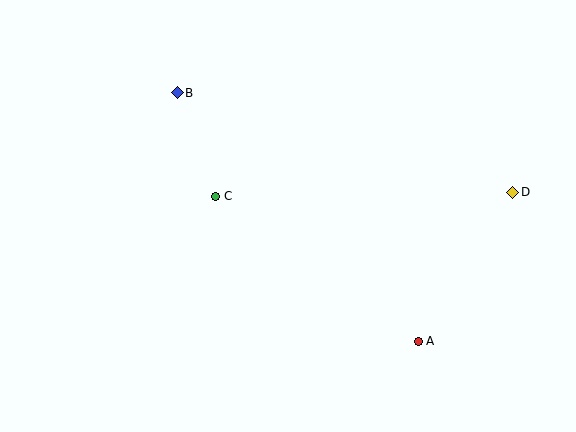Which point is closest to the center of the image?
Point C at (216, 196) is closest to the center.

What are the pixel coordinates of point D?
Point D is at (513, 192).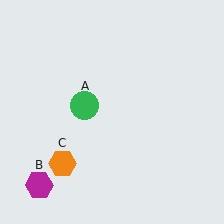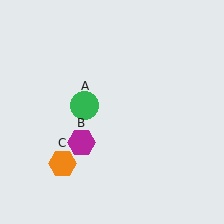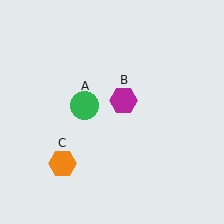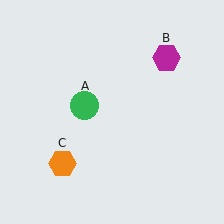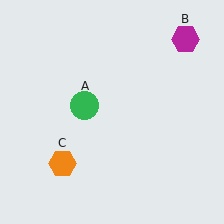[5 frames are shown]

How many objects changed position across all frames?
1 object changed position: magenta hexagon (object B).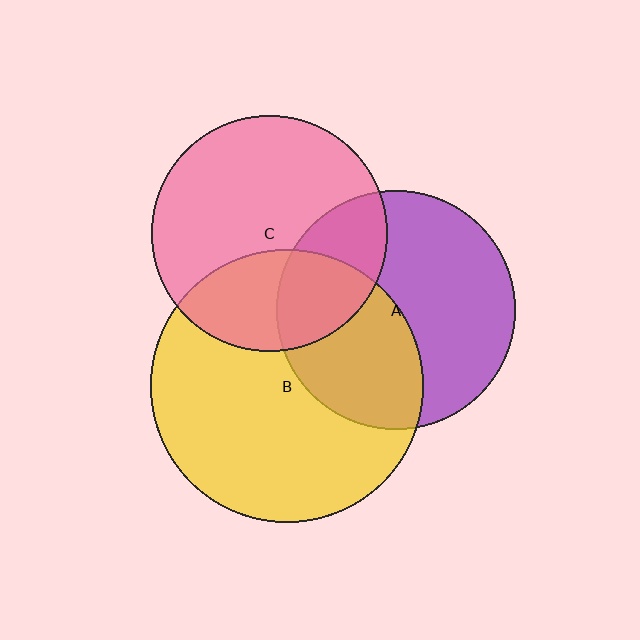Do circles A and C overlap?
Yes.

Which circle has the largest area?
Circle B (yellow).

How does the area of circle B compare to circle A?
Approximately 1.3 times.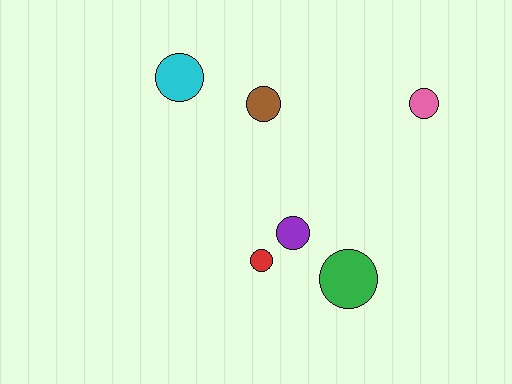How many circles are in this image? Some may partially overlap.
There are 6 circles.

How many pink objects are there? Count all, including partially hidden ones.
There is 1 pink object.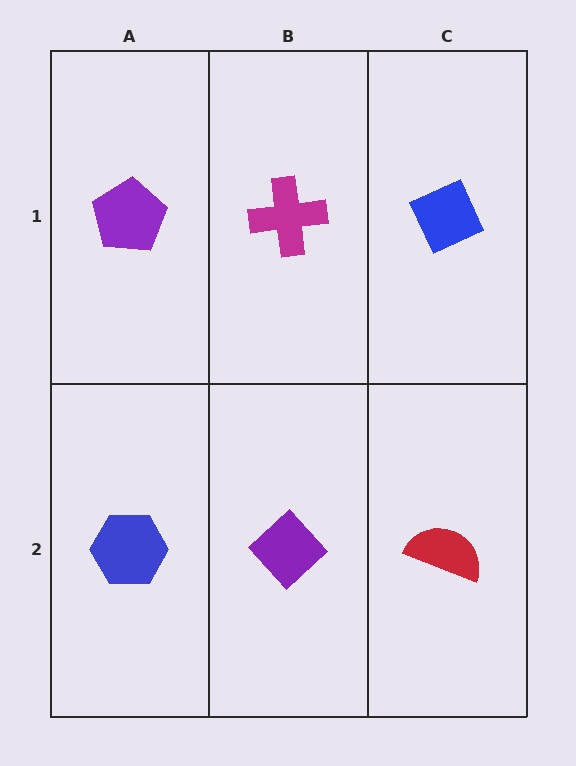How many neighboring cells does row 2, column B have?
3.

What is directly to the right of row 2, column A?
A purple diamond.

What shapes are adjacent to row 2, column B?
A magenta cross (row 1, column B), a blue hexagon (row 2, column A), a red semicircle (row 2, column C).